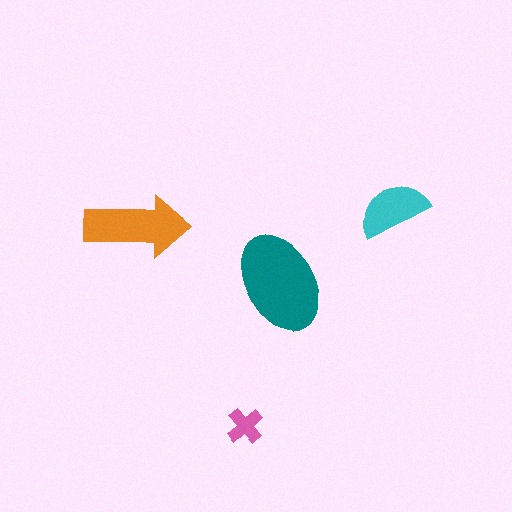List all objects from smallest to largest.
The pink cross, the cyan semicircle, the orange arrow, the teal ellipse.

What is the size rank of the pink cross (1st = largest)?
4th.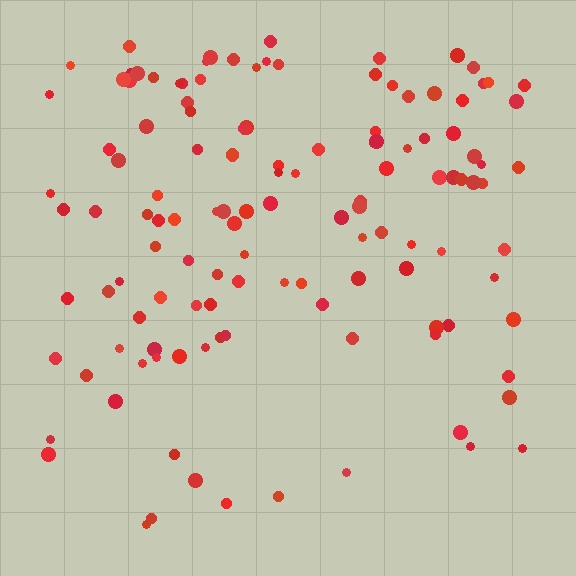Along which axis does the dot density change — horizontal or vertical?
Vertical.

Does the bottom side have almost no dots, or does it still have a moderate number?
Still a moderate number, just noticeably fewer than the top.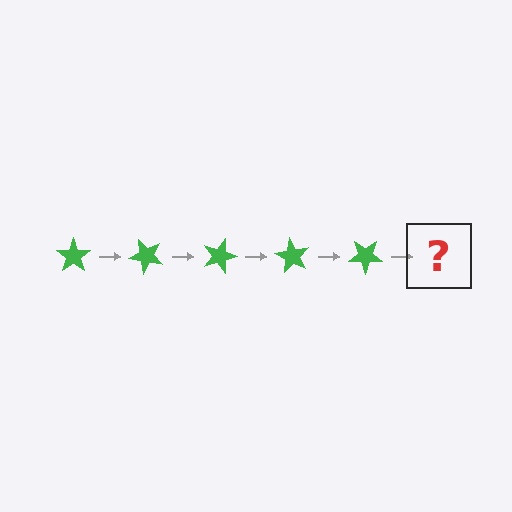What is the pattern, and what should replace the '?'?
The pattern is that the star rotates 45 degrees each step. The '?' should be a green star rotated 225 degrees.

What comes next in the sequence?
The next element should be a green star rotated 225 degrees.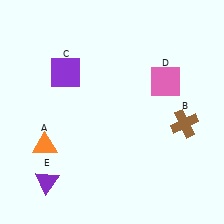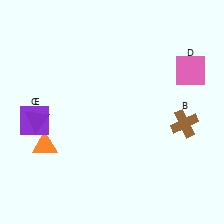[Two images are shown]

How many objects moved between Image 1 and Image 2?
3 objects moved between the two images.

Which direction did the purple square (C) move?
The purple square (C) moved down.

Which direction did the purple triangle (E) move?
The purple triangle (E) moved up.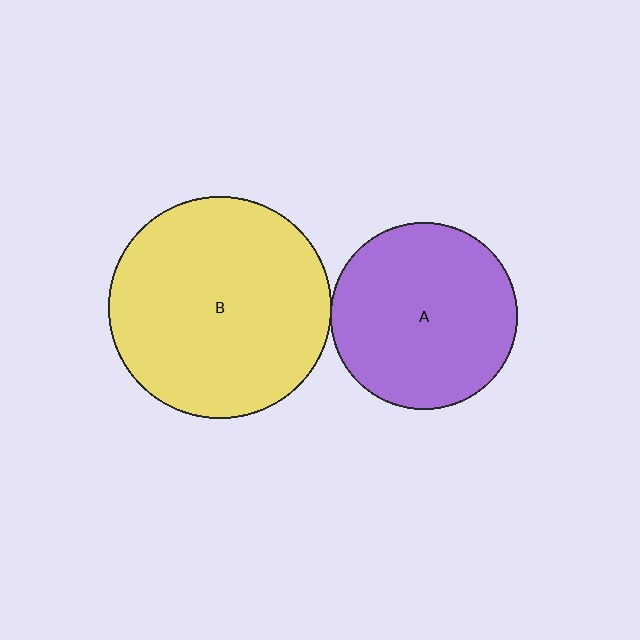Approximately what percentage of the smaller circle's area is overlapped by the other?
Approximately 5%.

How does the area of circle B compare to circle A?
Approximately 1.4 times.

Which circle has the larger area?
Circle B (yellow).